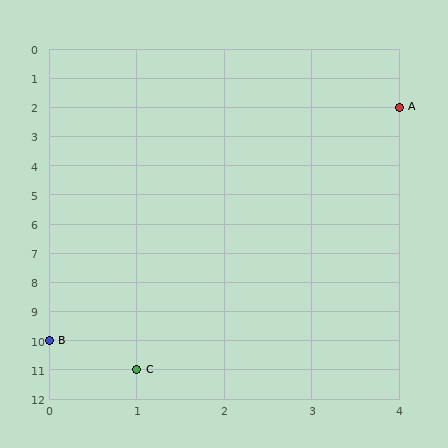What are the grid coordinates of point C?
Point C is at grid coordinates (1, 11).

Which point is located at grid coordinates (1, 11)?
Point C is at (1, 11).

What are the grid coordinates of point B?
Point B is at grid coordinates (0, 10).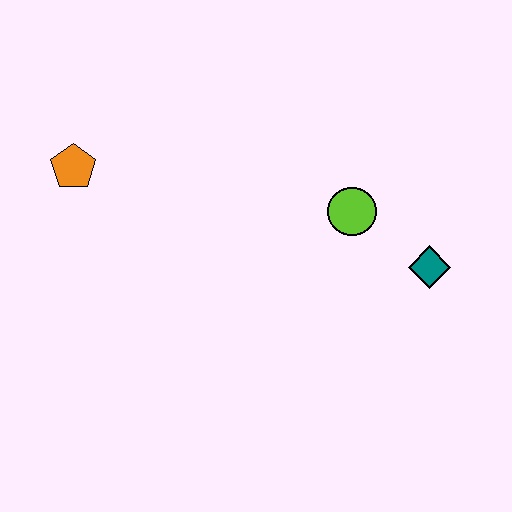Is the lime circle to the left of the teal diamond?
Yes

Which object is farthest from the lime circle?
The orange pentagon is farthest from the lime circle.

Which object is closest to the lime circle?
The teal diamond is closest to the lime circle.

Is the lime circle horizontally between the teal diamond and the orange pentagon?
Yes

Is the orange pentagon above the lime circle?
Yes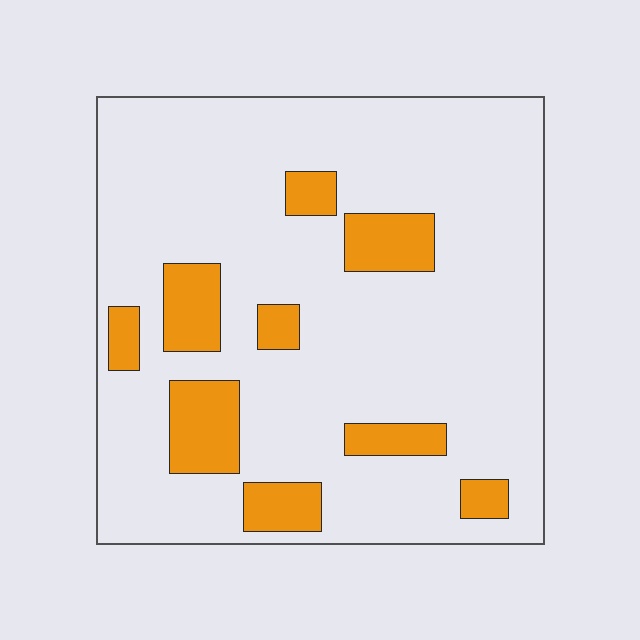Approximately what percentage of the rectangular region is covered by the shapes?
Approximately 15%.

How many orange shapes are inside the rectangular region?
9.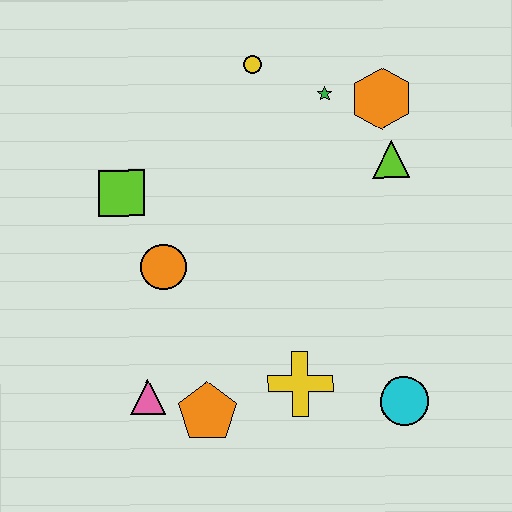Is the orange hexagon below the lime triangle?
No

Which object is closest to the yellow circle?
The green star is closest to the yellow circle.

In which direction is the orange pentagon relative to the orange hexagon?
The orange pentagon is below the orange hexagon.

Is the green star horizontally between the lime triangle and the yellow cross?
Yes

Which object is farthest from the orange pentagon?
The orange hexagon is farthest from the orange pentagon.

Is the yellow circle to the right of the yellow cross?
No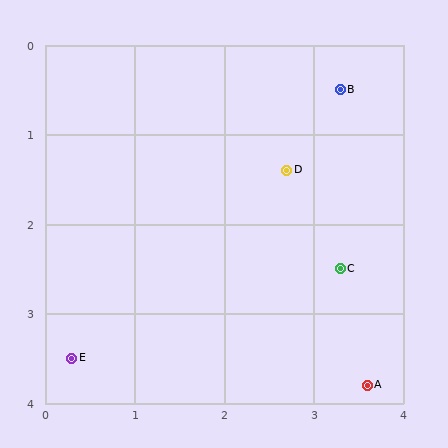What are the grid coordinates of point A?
Point A is at approximately (3.6, 3.8).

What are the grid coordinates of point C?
Point C is at approximately (3.3, 2.5).